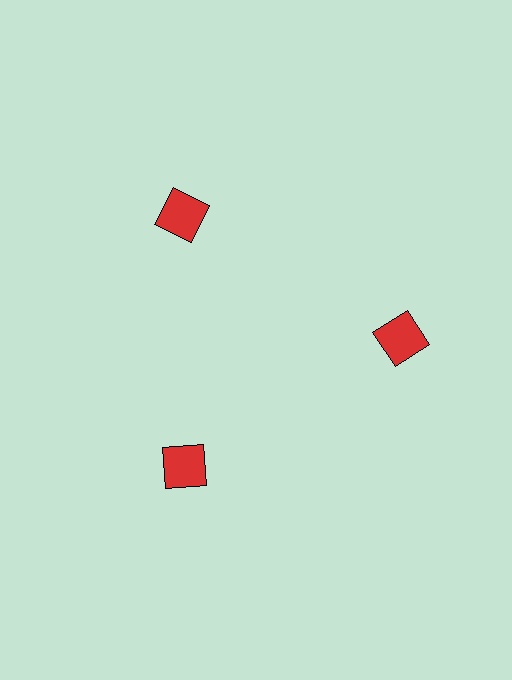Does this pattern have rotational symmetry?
Yes, this pattern has 3-fold rotational symmetry. It looks the same after rotating 120 degrees around the center.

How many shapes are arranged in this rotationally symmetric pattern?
There are 3 shapes, arranged in 3 groups of 1.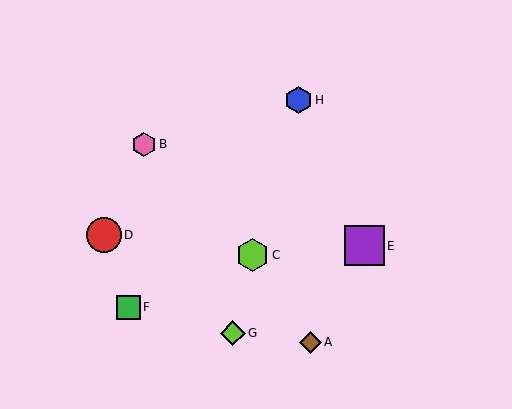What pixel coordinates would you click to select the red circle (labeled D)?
Click at (104, 235) to select the red circle D.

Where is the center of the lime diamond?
The center of the lime diamond is at (233, 333).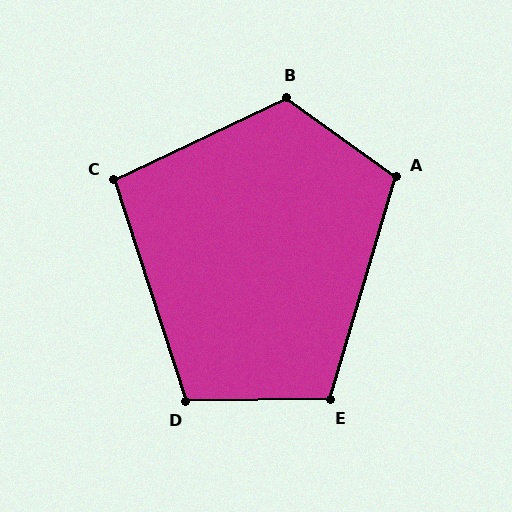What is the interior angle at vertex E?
Approximately 107 degrees (obtuse).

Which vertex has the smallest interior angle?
C, at approximately 98 degrees.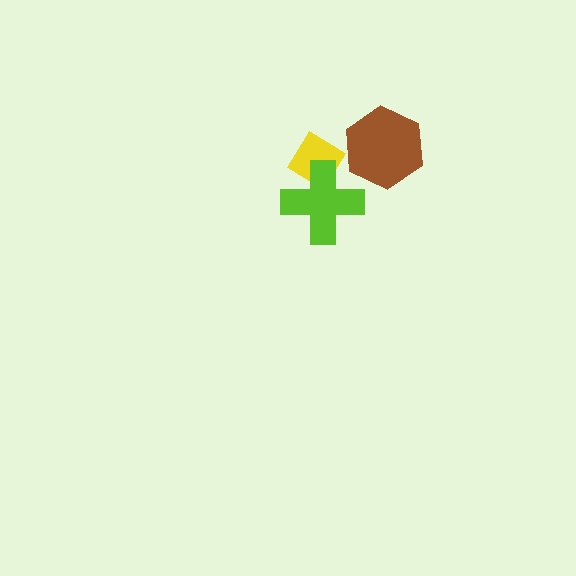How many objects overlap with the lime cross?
1 object overlaps with the lime cross.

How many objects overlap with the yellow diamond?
1 object overlaps with the yellow diamond.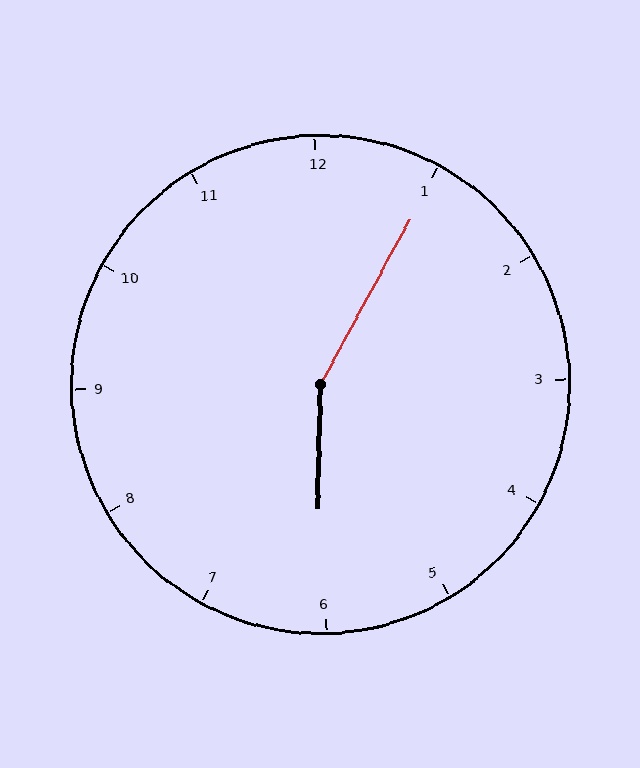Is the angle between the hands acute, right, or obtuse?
It is obtuse.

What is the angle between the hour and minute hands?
Approximately 152 degrees.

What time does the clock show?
6:05.